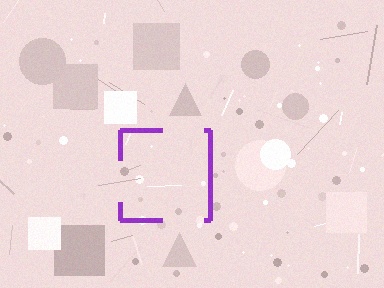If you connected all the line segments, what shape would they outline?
They would outline a square.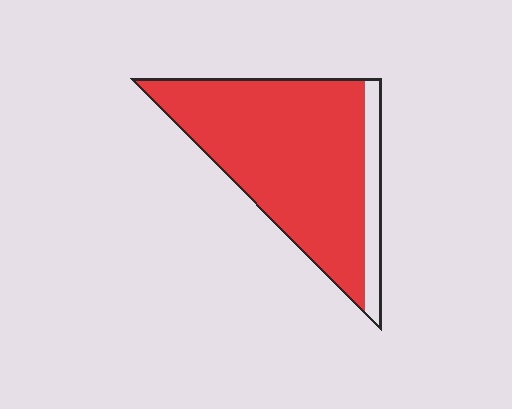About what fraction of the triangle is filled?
About seven eighths (7/8).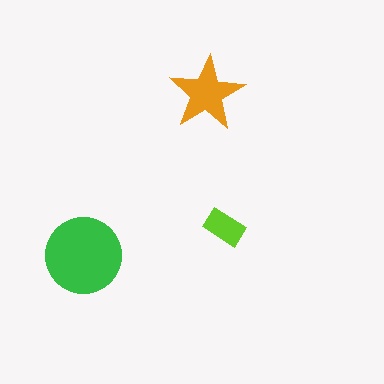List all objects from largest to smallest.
The green circle, the orange star, the lime rectangle.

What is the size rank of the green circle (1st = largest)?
1st.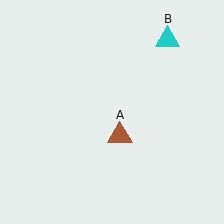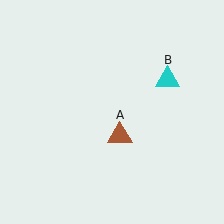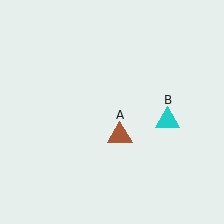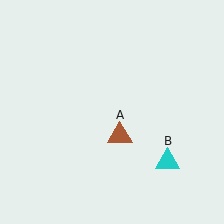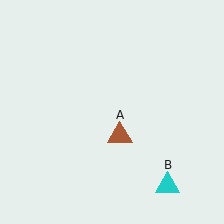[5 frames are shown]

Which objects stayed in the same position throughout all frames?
Brown triangle (object A) remained stationary.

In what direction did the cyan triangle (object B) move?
The cyan triangle (object B) moved down.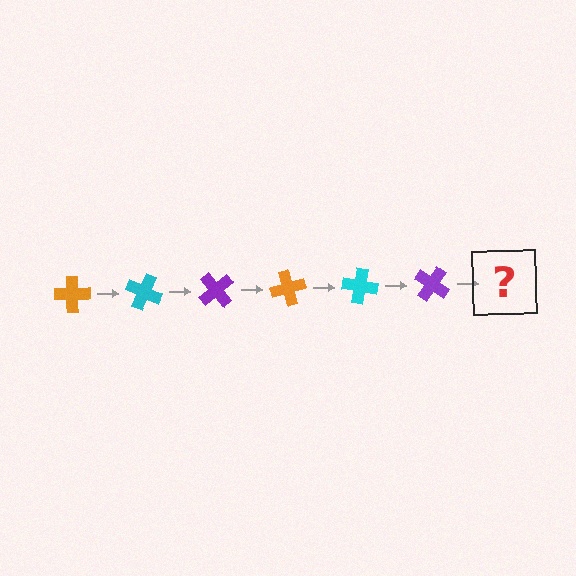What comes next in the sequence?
The next element should be an orange cross, rotated 150 degrees from the start.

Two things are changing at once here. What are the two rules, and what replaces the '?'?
The two rules are that it rotates 25 degrees each step and the color cycles through orange, cyan, and purple. The '?' should be an orange cross, rotated 150 degrees from the start.